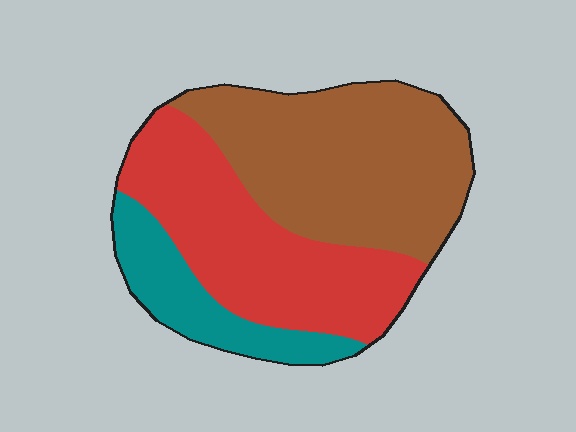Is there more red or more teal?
Red.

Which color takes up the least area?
Teal, at roughly 15%.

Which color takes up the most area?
Brown, at roughly 45%.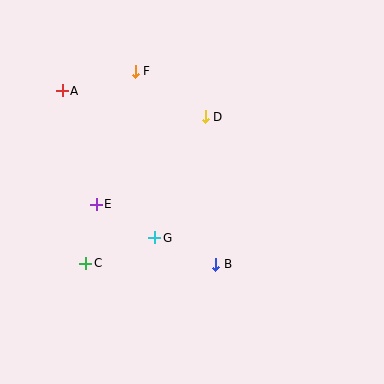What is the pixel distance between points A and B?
The distance between A and B is 232 pixels.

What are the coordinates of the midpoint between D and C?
The midpoint between D and C is at (146, 190).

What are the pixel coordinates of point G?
Point G is at (155, 238).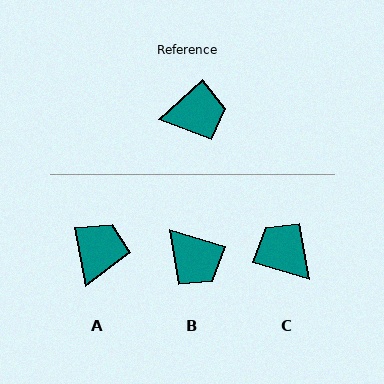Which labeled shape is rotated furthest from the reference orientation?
C, about 121 degrees away.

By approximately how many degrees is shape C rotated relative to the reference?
Approximately 121 degrees counter-clockwise.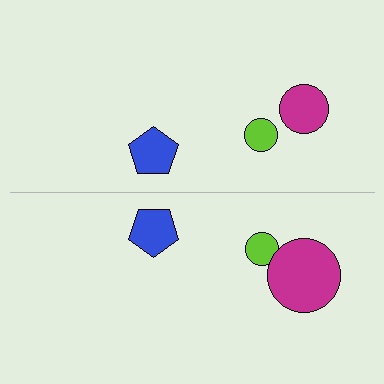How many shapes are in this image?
There are 6 shapes in this image.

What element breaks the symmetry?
The magenta circle on the bottom side has a different size than its mirror counterpart.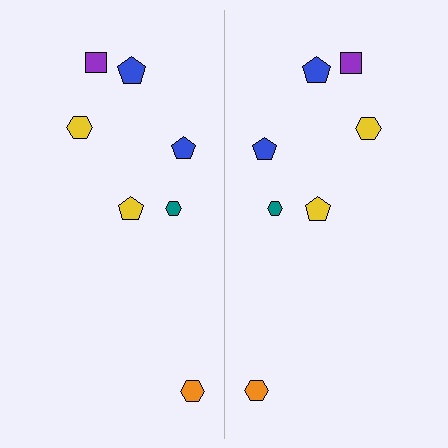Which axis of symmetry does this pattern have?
The pattern has a vertical axis of symmetry running through the center of the image.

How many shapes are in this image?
There are 14 shapes in this image.